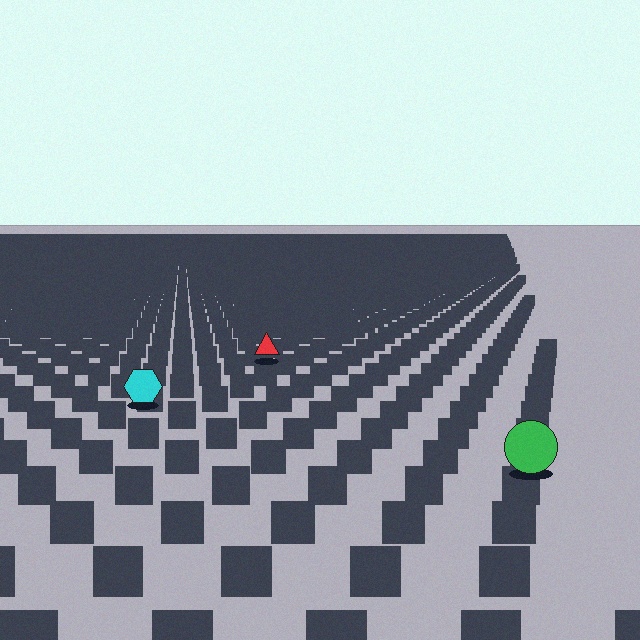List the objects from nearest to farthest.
From nearest to farthest: the green circle, the cyan hexagon, the red triangle.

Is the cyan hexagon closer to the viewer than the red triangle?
Yes. The cyan hexagon is closer — you can tell from the texture gradient: the ground texture is coarser near it.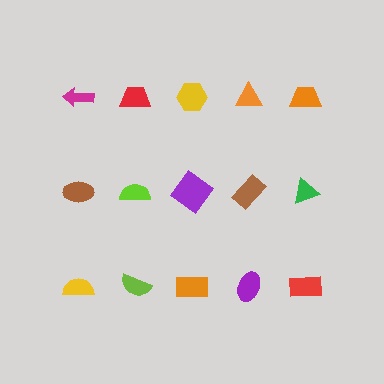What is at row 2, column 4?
A brown rectangle.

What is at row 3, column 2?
A lime semicircle.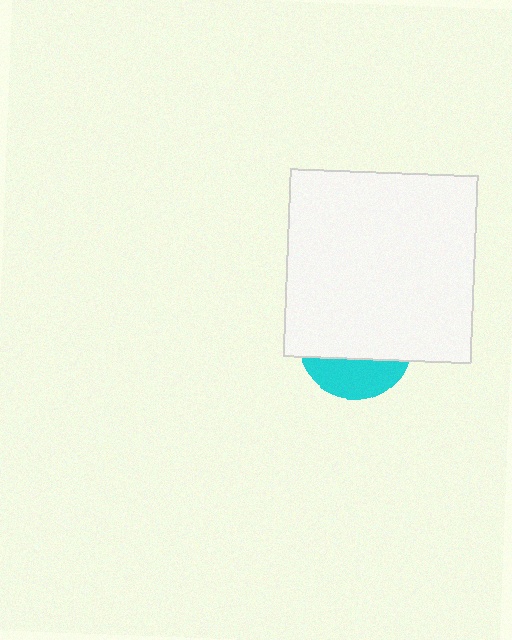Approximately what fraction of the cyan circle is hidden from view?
Roughly 69% of the cyan circle is hidden behind the white square.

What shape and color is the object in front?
The object in front is a white square.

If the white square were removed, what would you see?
You would see the complete cyan circle.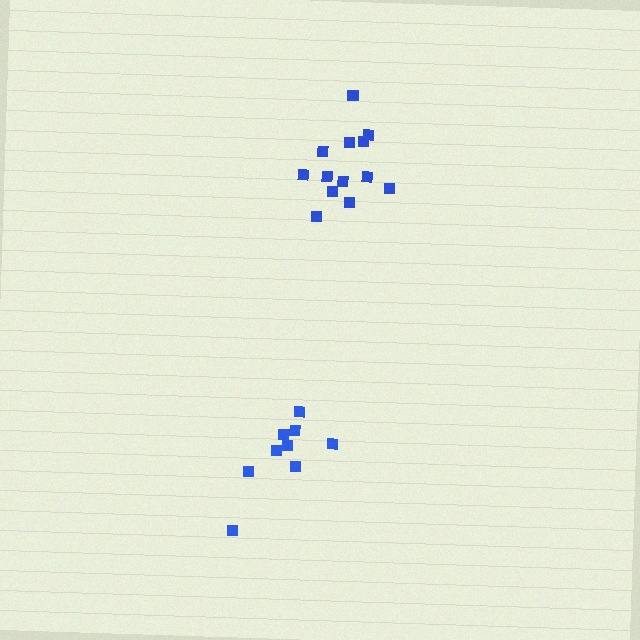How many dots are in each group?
Group 1: 9 dots, Group 2: 13 dots (22 total).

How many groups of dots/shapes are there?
There are 2 groups.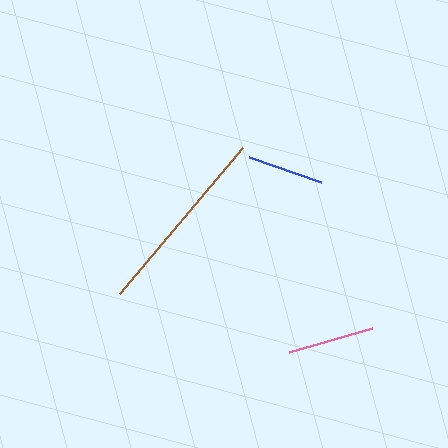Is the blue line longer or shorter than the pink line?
The pink line is longer than the blue line.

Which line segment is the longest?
The brown line is the longest at approximately 191 pixels.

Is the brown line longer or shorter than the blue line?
The brown line is longer than the blue line.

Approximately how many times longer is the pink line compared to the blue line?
The pink line is approximately 1.1 times the length of the blue line.